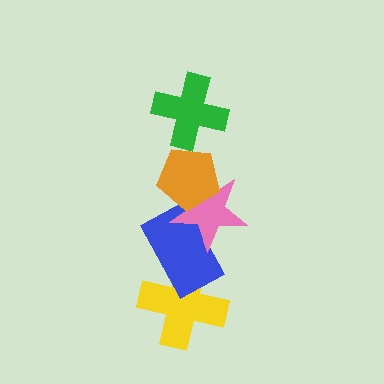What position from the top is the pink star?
The pink star is 3rd from the top.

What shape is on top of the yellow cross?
The blue rectangle is on top of the yellow cross.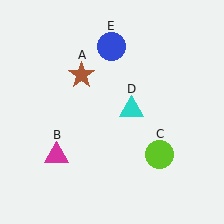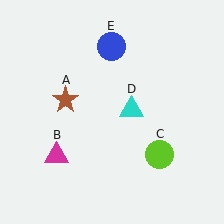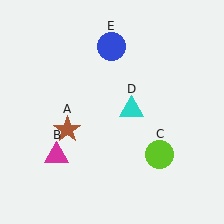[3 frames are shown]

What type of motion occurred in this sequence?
The brown star (object A) rotated counterclockwise around the center of the scene.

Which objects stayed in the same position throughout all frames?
Magenta triangle (object B) and lime circle (object C) and cyan triangle (object D) and blue circle (object E) remained stationary.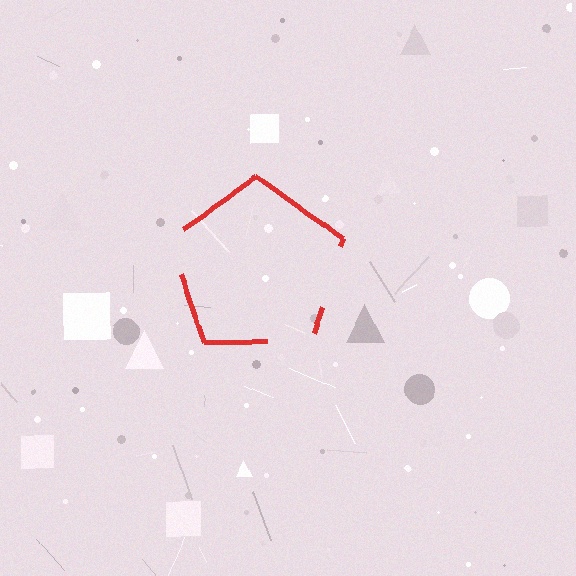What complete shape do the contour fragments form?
The contour fragments form a pentagon.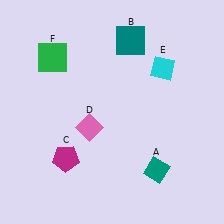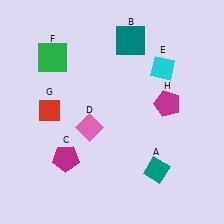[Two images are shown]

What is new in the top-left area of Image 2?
A red diamond (G) was added in the top-left area of Image 2.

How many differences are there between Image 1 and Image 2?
There are 2 differences between the two images.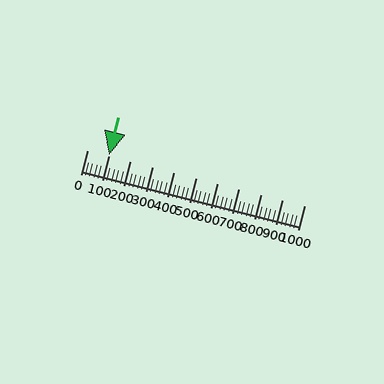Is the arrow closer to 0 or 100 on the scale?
The arrow is closer to 100.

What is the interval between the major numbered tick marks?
The major tick marks are spaced 100 units apart.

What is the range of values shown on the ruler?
The ruler shows values from 0 to 1000.